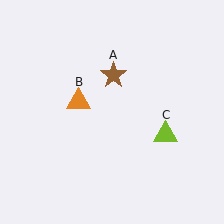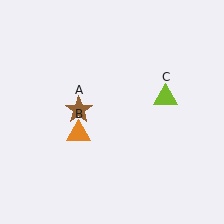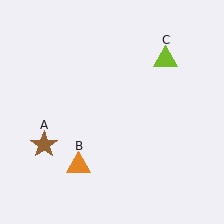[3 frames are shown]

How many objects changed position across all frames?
3 objects changed position: brown star (object A), orange triangle (object B), lime triangle (object C).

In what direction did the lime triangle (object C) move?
The lime triangle (object C) moved up.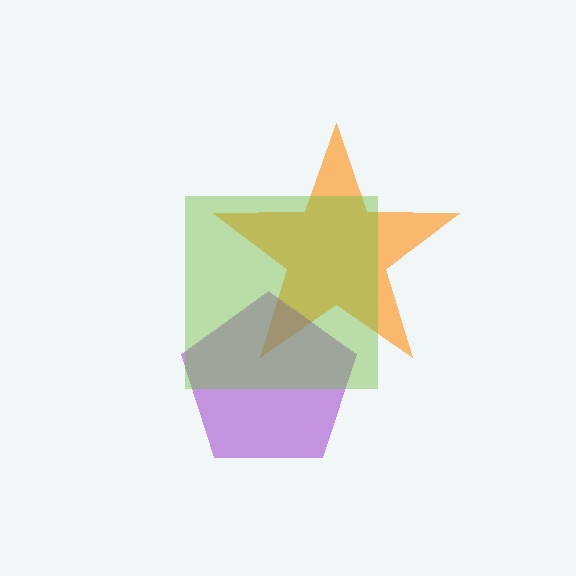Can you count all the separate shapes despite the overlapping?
Yes, there are 3 separate shapes.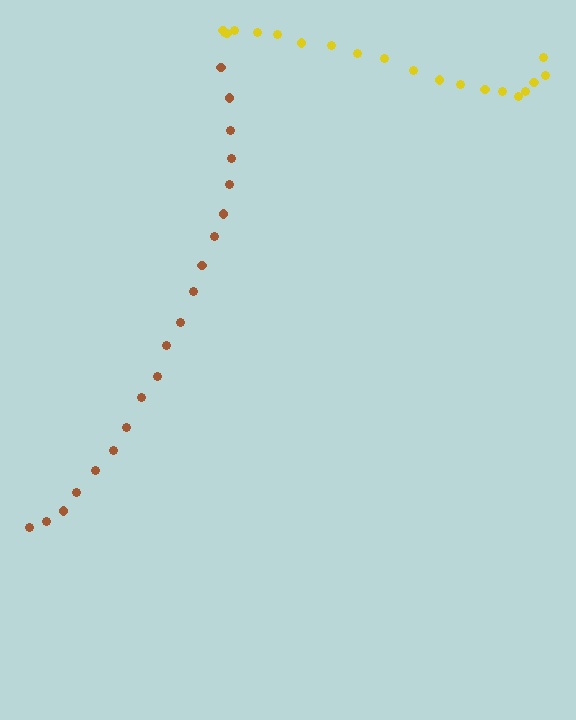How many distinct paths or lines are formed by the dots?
There are 2 distinct paths.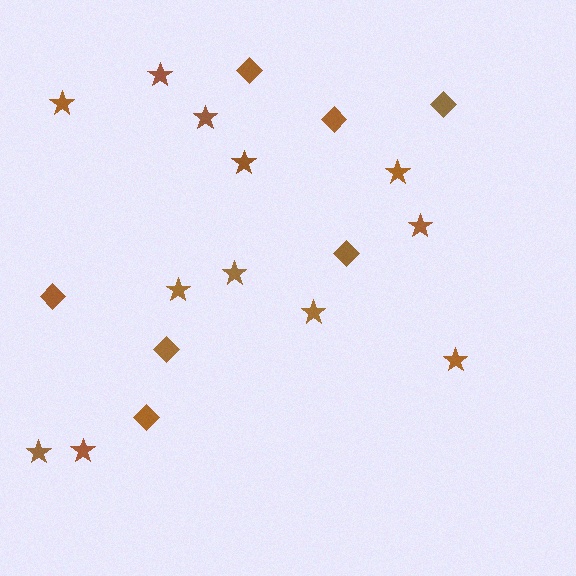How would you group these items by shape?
There are 2 groups: one group of diamonds (7) and one group of stars (12).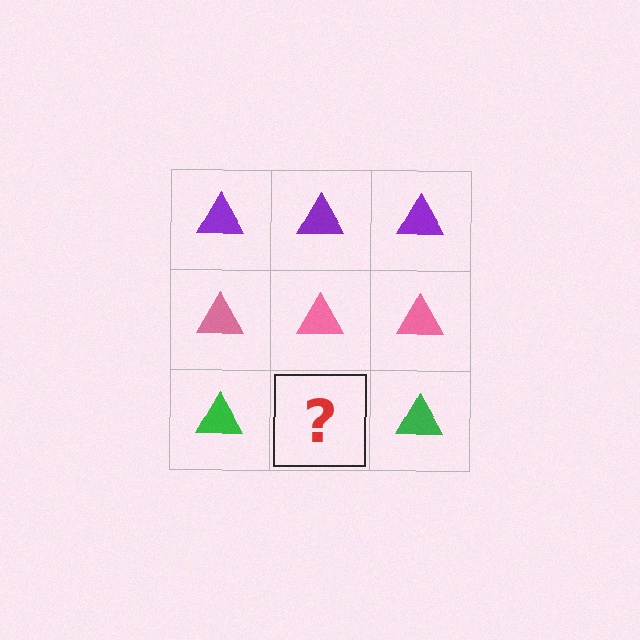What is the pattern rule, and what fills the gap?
The rule is that each row has a consistent color. The gap should be filled with a green triangle.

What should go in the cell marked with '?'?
The missing cell should contain a green triangle.